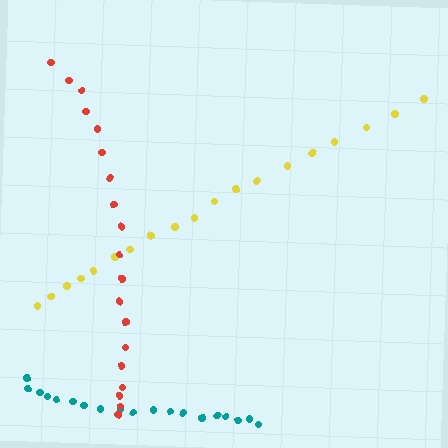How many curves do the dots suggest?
There are 3 distinct paths.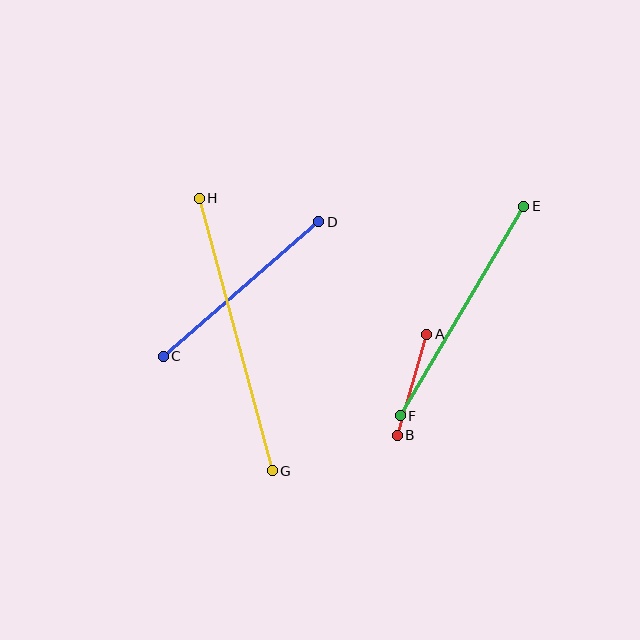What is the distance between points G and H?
The distance is approximately 282 pixels.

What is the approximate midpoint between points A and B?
The midpoint is at approximately (412, 385) pixels.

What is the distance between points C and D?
The distance is approximately 205 pixels.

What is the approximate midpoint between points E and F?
The midpoint is at approximately (462, 311) pixels.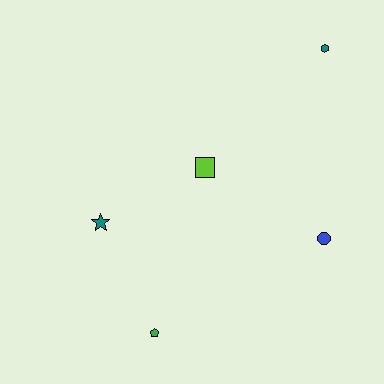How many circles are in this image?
There is 1 circle.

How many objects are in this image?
There are 5 objects.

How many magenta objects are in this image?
There are no magenta objects.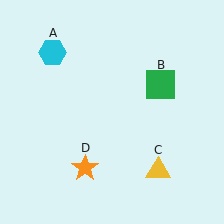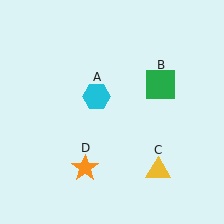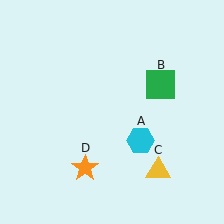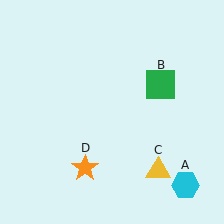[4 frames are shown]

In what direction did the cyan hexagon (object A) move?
The cyan hexagon (object A) moved down and to the right.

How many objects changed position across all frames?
1 object changed position: cyan hexagon (object A).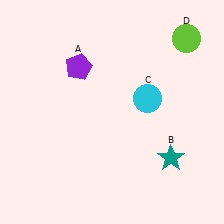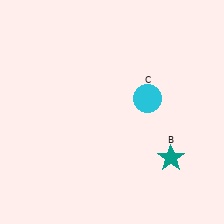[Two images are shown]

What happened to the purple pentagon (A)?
The purple pentagon (A) was removed in Image 2. It was in the top-left area of Image 1.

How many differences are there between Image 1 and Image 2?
There are 2 differences between the two images.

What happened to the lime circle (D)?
The lime circle (D) was removed in Image 2. It was in the top-right area of Image 1.